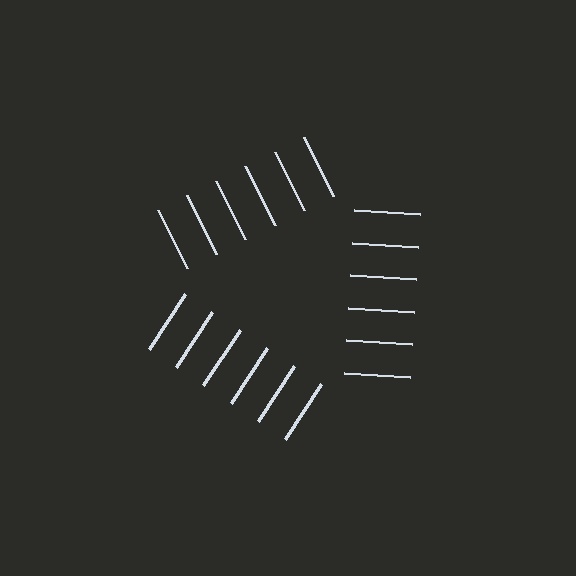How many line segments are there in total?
18 — 6 along each of the 3 edges.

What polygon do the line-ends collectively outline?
An illusory triangle — the line segments terminate on its edges but no continuous stroke is drawn.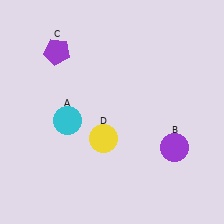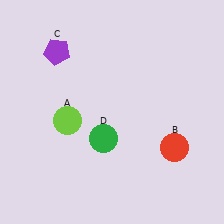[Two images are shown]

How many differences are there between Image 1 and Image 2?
There are 3 differences between the two images.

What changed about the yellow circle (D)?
In Image 1, D is yellow. In Image 2, it changed to green.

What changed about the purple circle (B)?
In Image 1, B is purple. In Image 2, it changed to red.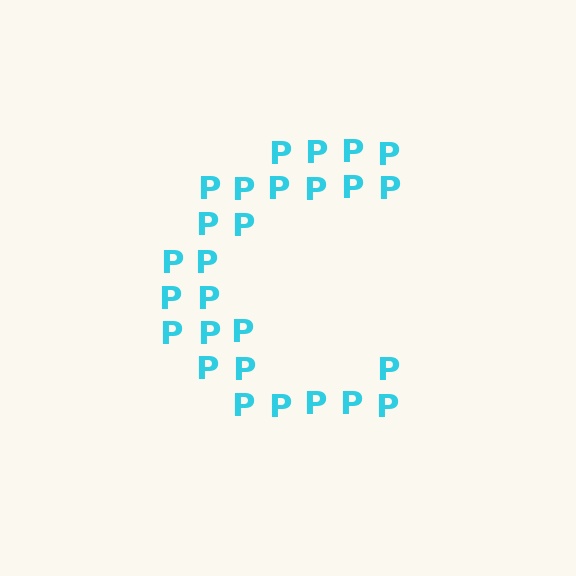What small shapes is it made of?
It is made of small letter P's.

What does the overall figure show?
The overall figure shows the letter C.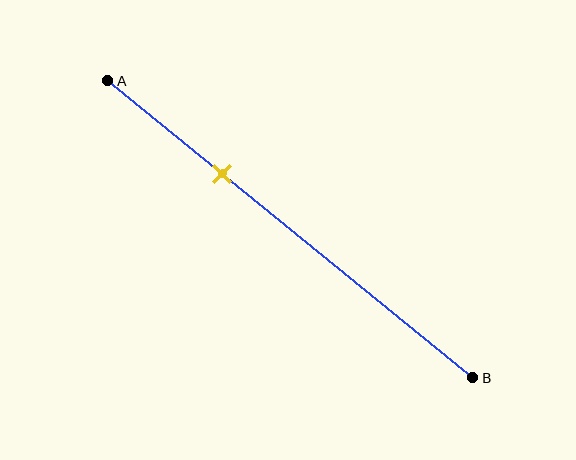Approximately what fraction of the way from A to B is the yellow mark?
The yellow mark is approximately 30% of the way from A to B.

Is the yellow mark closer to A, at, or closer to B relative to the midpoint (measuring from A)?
The yellow mark is closer to point A than the midpoint of segment AB.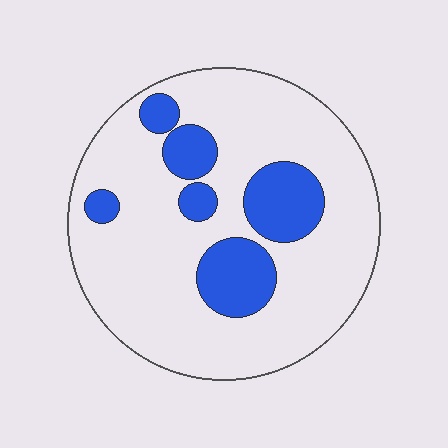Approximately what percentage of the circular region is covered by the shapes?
Approximately 20%.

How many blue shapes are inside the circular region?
6.